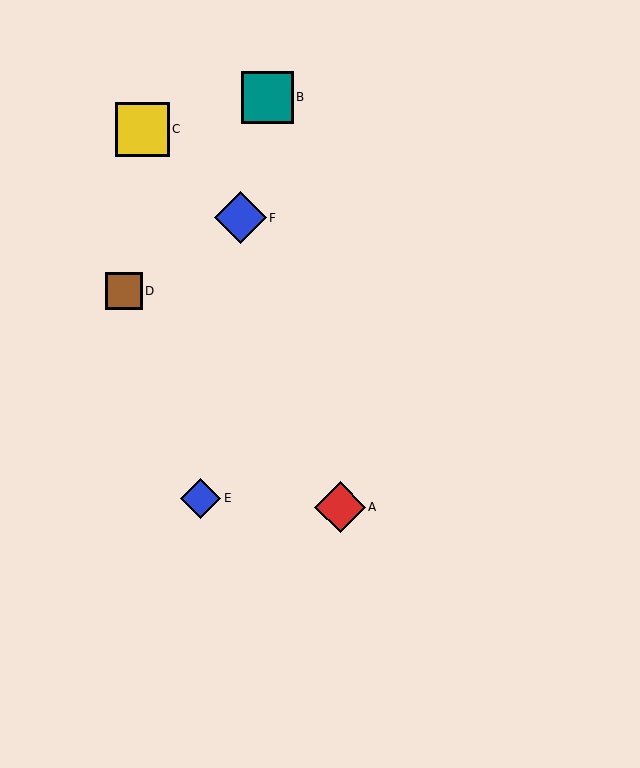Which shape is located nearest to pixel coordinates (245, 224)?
The blue diamond (labeled F) at (240, 218) is nearest to that location.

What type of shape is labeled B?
Shape B is a teal square.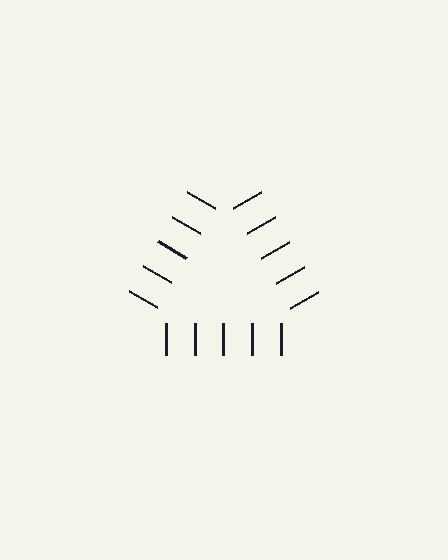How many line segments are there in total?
15 — 5 along each of the 3 edges.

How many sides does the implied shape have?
3 sides — the line-ends trace a triangle.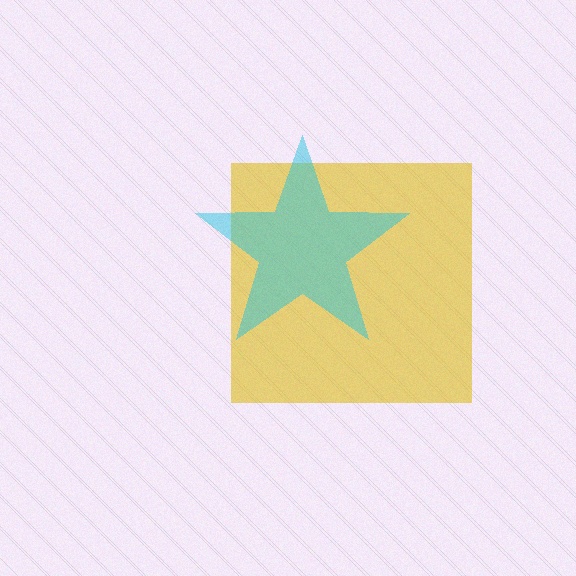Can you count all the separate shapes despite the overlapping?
Yes, there are 2 separate shapes.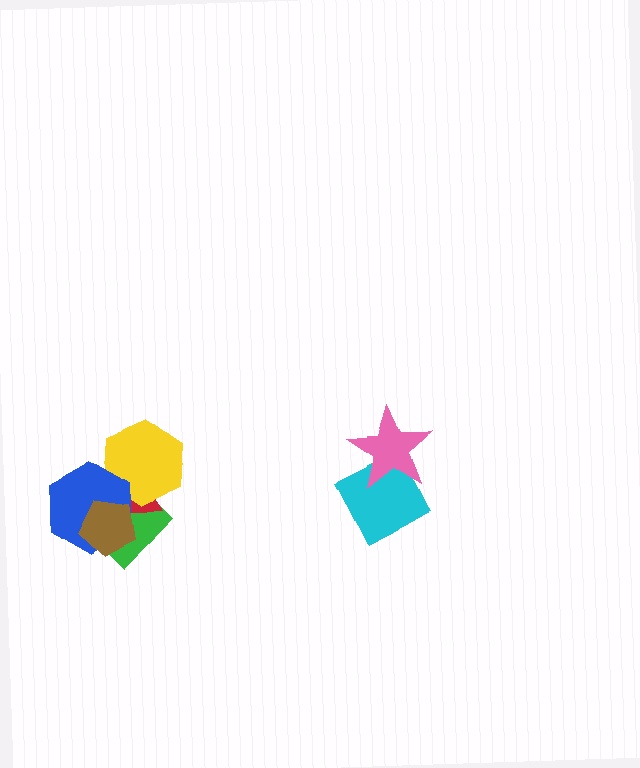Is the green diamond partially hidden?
Yes, it is partially covered by another shape.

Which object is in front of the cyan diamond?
The pink star is in front of the cyan diamond.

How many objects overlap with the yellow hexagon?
3 objects overlap with the yellow hexagon.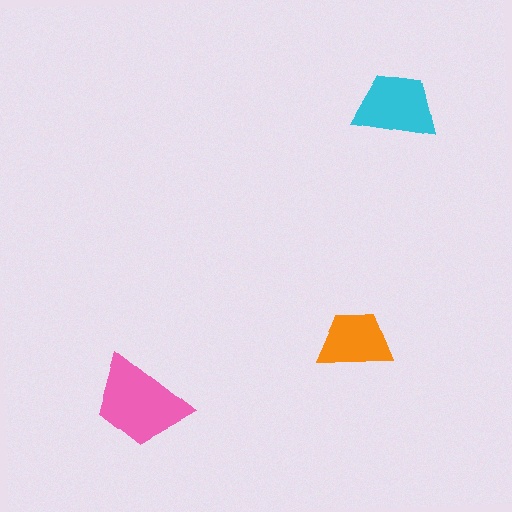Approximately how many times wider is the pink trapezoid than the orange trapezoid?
About 1.5 times wider.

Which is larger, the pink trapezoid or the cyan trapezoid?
The pink one.